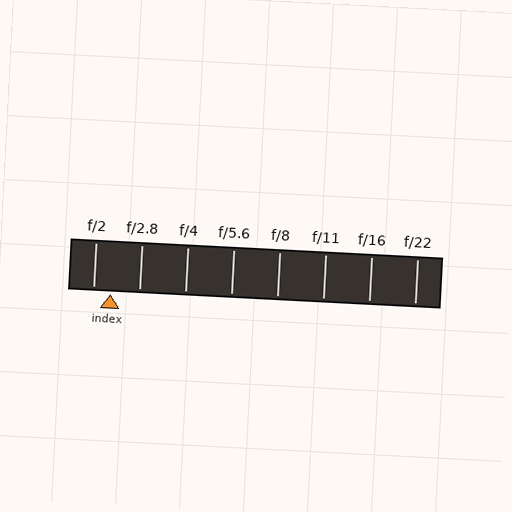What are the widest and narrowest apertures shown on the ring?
The widest aperture shown is f/2 and the narrowest is f/22.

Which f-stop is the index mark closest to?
The index mark is closest to f/2.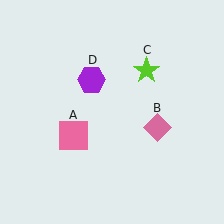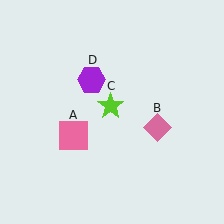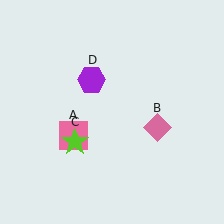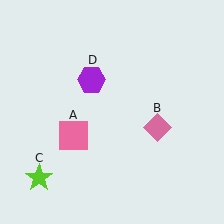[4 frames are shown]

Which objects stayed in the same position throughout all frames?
Pink square (object A) and pink diamond (object B) and purple hexagon (object D) remained stationary.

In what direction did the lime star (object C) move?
The lime star (object C) moved down and to the left.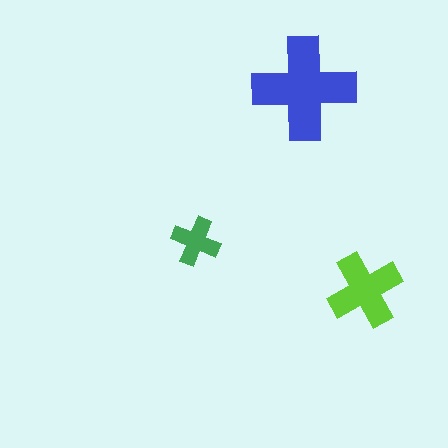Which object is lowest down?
The lime cross is bottommost.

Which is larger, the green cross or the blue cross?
The blue one.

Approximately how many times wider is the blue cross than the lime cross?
About 1.5 times wider.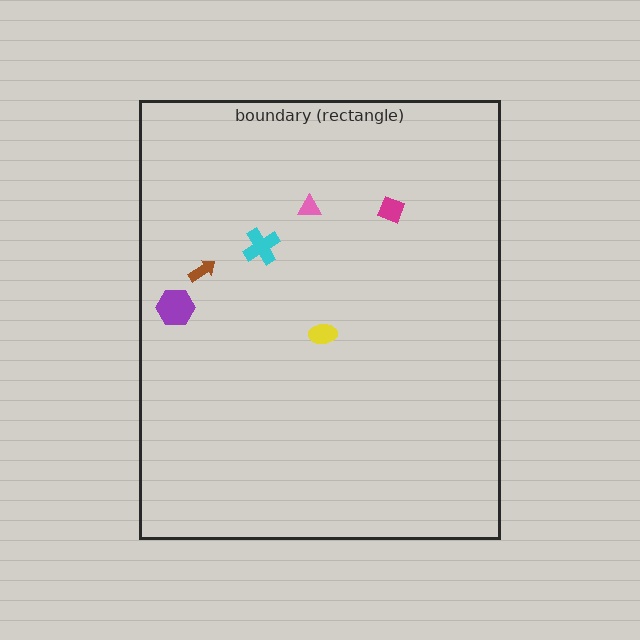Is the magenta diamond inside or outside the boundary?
Inside.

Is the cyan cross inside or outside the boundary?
Inside.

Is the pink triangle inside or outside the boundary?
Inside.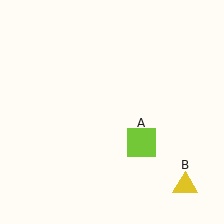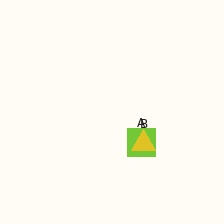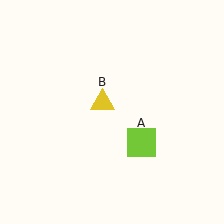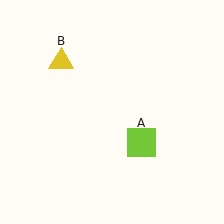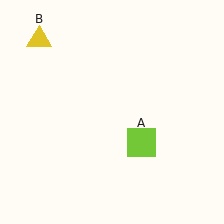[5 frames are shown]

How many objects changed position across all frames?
1 object changed position: yellow triangle (object B).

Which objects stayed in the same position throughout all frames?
Lime square (object A) remained stationary.